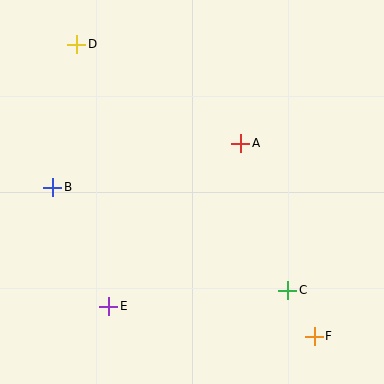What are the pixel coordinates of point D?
Point D is at (77, 44).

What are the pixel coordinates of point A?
Point A is at (241, 143).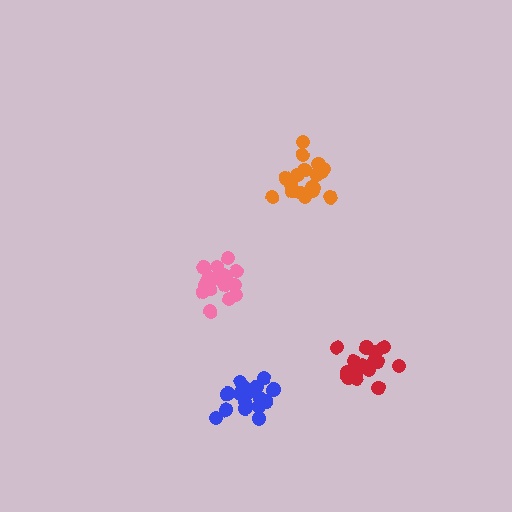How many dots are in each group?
Group 1: 16 dots, Group 2: 18 dots, Group 3: 19 dots, Group 4: 19 dots (72 total).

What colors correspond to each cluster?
The clusters are colored: red, orange, blue, pink.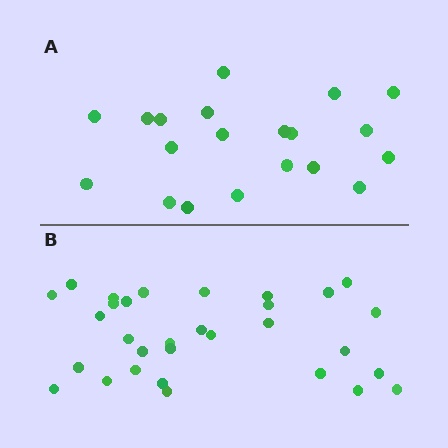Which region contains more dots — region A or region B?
Region B (the bottom region) has more dots.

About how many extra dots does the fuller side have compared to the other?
Region B has roughly 12 or so more dots than region A.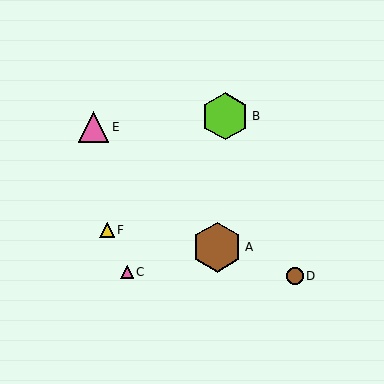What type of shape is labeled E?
Shape E is a pink triangle.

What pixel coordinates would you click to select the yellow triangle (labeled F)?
Click at (107, 230) to select the yellow triangle F.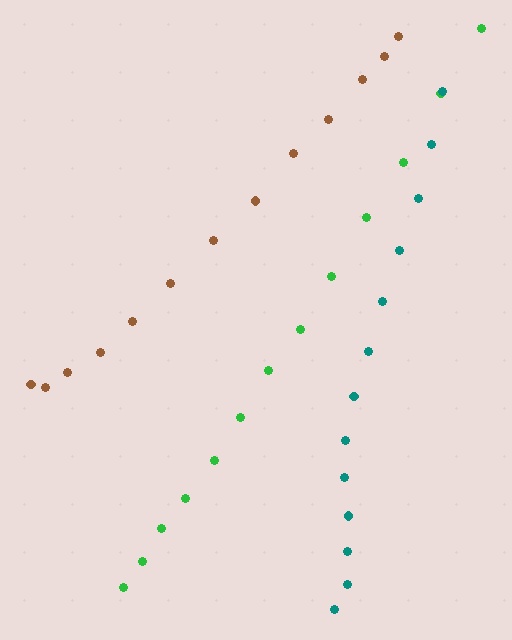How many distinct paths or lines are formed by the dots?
There are 3 distinct paths.